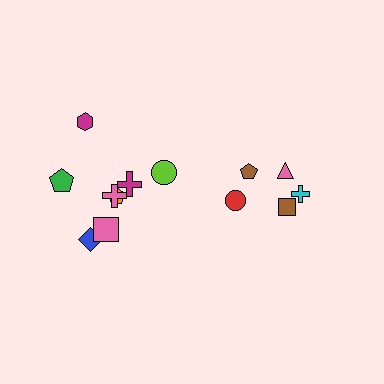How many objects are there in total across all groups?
There are 13 objects.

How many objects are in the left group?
There are 8 objects.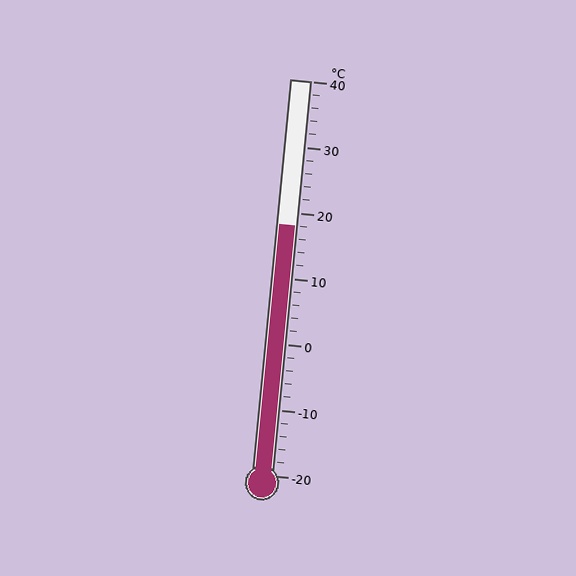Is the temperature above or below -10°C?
The temperature is above -10°C.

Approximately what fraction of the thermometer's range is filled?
The thermometer is filled to approximately 65% of its range.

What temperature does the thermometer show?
The thermometer shows approximately 18°C.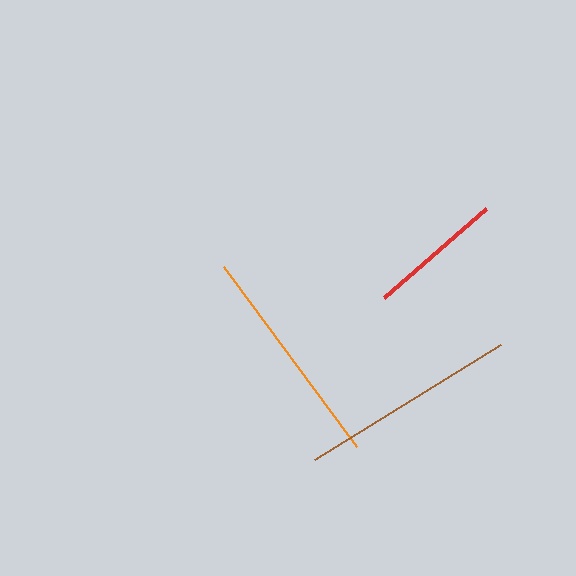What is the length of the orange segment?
The orange segment is approximately 223 pixels long.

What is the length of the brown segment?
The brown segment is approximately 219 pixels long.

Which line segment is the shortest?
The red line is the shortest at approximately 135 pixels.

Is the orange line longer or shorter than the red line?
The orange line is longer than the red line.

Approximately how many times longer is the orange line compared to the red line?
The orange line is approximately 1.7 times the length of the red line.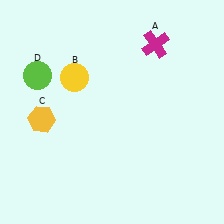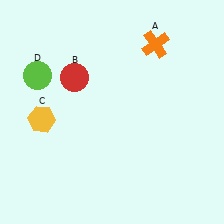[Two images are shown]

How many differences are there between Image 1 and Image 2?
There are 2 differences between the two images.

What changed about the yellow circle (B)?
In Image 1, B is yellow. In Image 2, it changed to red.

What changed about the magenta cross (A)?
In Image 1, A is magenta. In Image 2, it changed to orange.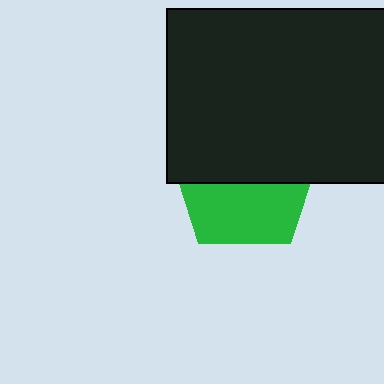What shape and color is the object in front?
The object in front is a black rectangle.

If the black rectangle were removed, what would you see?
You would see the complete green pentagon.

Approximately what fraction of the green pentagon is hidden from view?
Roughly 54% of the green pentagon is hidden behind the black rectangle.